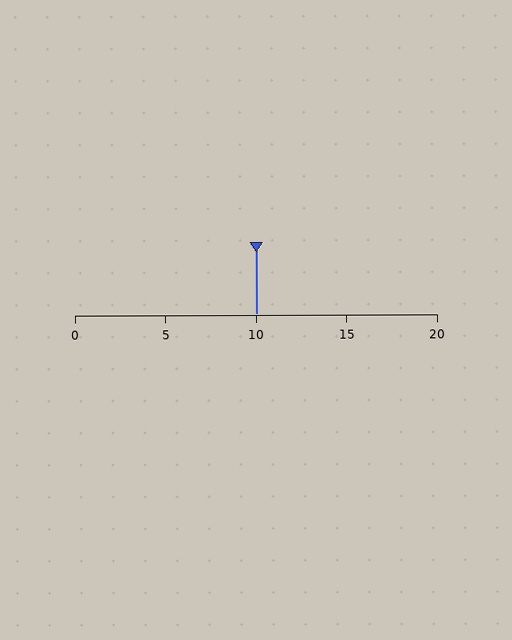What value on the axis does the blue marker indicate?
The marker indicates approximately 10.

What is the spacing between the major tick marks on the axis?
The major ticks are spaced 5 apart.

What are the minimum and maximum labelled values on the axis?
The axis runs from 0 to 20.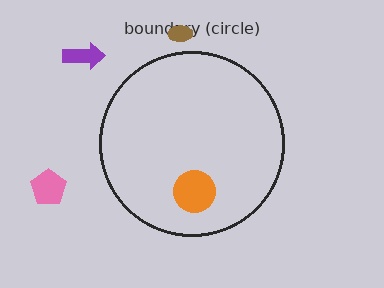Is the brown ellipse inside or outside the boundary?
Outside.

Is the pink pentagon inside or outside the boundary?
Outside.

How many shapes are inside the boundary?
1 inside, 3 outside.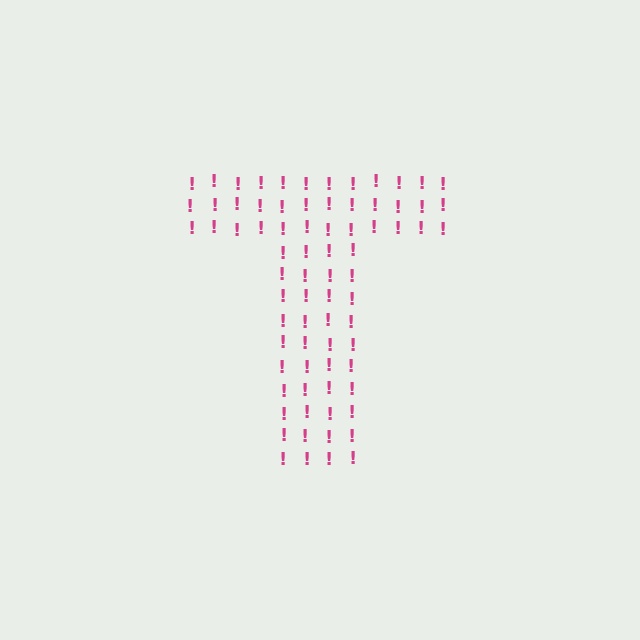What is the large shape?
The large shape is the letter T.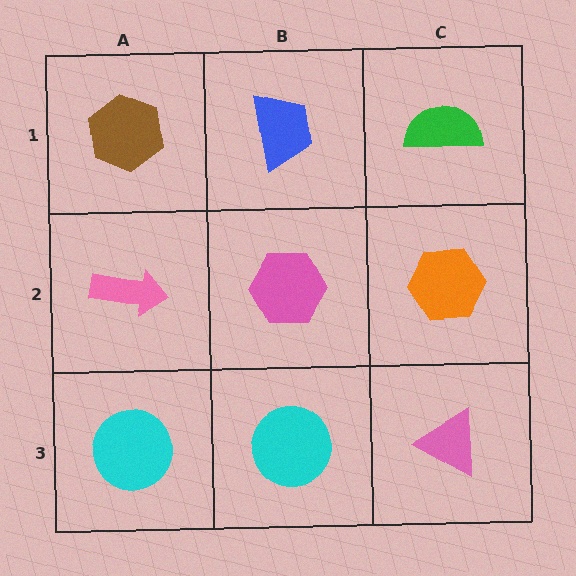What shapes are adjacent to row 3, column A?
A pink arrow (row 2, column A), a cyan circle (row 3, column B).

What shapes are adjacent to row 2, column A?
A brown hexagon (row 1, column A), a cyan circle (row 3, column A), a pink hexagon (row 2, column B).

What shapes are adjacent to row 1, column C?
An orange hexagon (row 2, column C), a blue trapezoid (row 1, column B).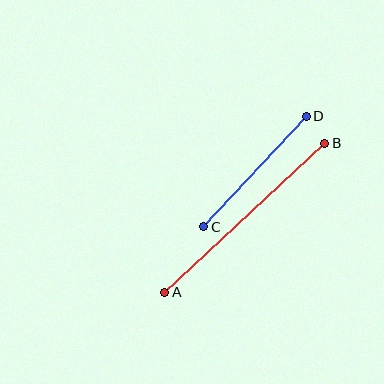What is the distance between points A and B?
The distance is approximately 219 pixels.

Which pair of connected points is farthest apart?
Points A and B are farthest apart.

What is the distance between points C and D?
The distance is approximately 151 pixels.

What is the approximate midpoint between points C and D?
The midpoint is at approximately (255, 171) pixels.